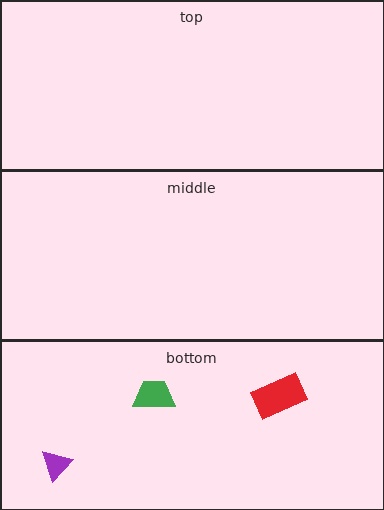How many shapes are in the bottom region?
3.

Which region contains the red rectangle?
The bottom region.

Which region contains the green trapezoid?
The bottom region.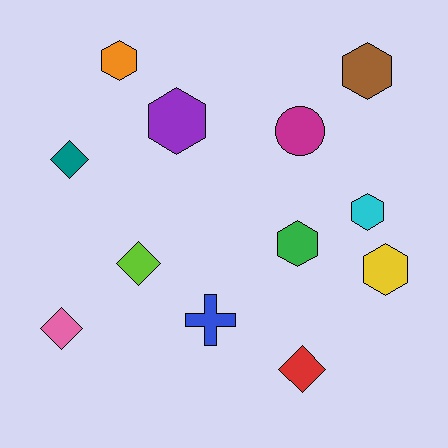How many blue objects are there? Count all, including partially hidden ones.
There is 1 blue object.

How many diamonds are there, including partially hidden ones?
There are 4 diamonds.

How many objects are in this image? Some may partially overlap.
There are 12 objects.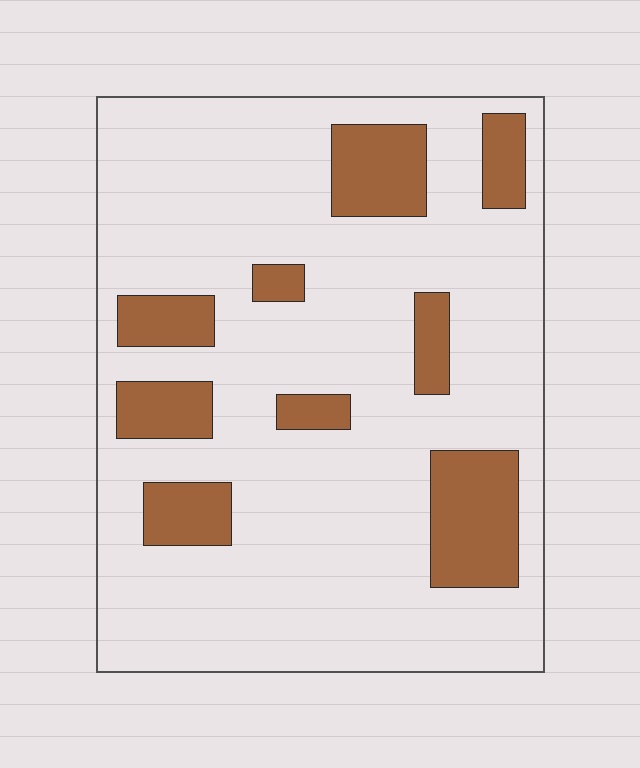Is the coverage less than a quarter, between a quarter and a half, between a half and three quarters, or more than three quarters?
Less than a quarter.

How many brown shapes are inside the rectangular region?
9.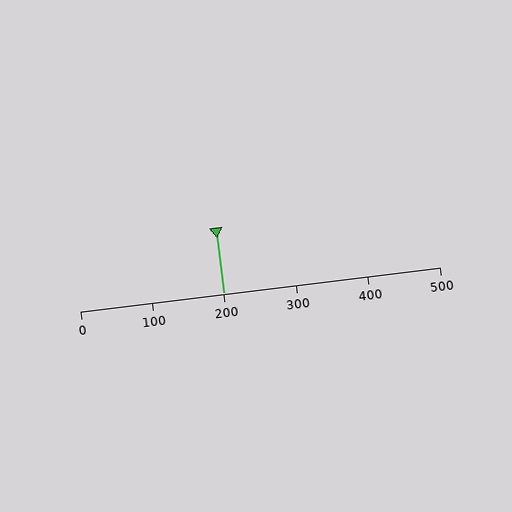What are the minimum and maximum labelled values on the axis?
The axis runs from 0 to 500.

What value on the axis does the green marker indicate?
The marker indicates approximately 200.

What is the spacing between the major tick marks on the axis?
The major ticks are spaced 100 apart.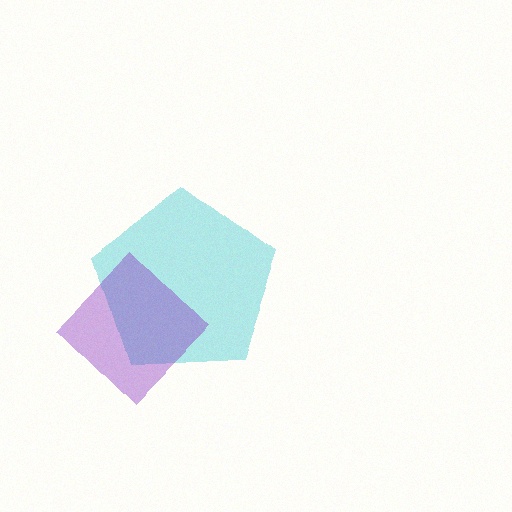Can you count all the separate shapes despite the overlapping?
Yes, there are 2 separate shapes.